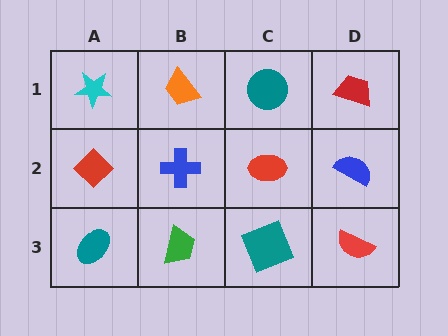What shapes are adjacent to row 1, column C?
A red ellipse (row 2, column C), an orange trapezoid (row 1, column B), a red trapezoid (row 1, column D).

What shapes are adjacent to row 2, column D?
A red trapezoid (row 1, column D), a red semicircle (row 3, column D), a red ellipse (row 2, column C).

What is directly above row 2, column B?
An orange trapezoid.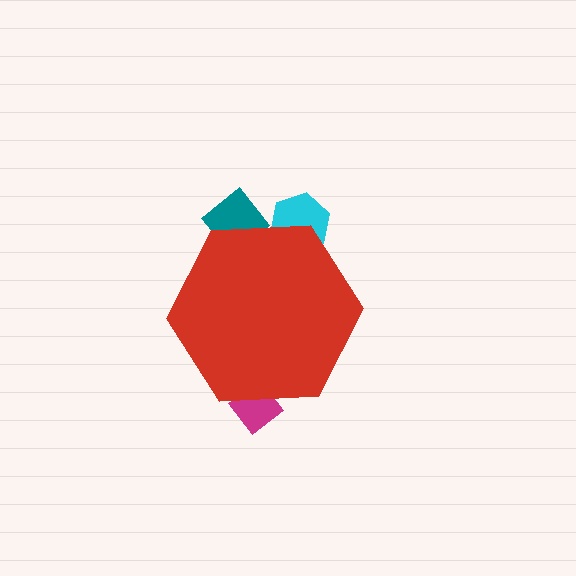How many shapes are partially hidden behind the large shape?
3 shapes are partially hidden.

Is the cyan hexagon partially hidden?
Yes, the cyan hexagon is partially hidden behind the red hexagon.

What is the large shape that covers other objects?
A red hexagon.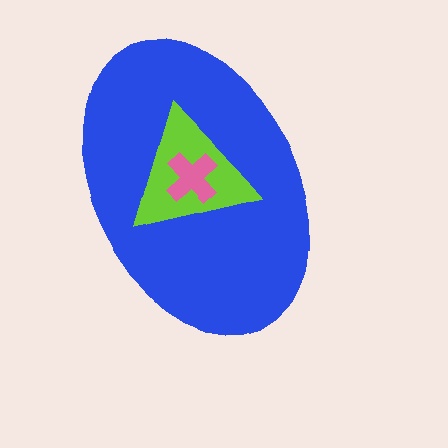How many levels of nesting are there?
3.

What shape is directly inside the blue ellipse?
The lime triangle.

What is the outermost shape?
The blue ellipse.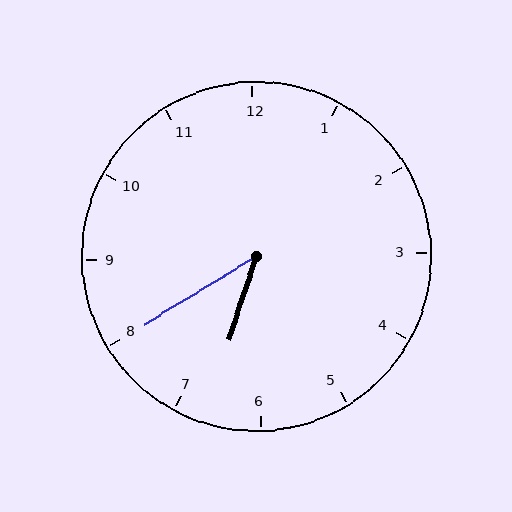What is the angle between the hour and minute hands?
Approximately 40 degrees.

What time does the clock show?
6:40.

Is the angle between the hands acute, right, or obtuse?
It is acute.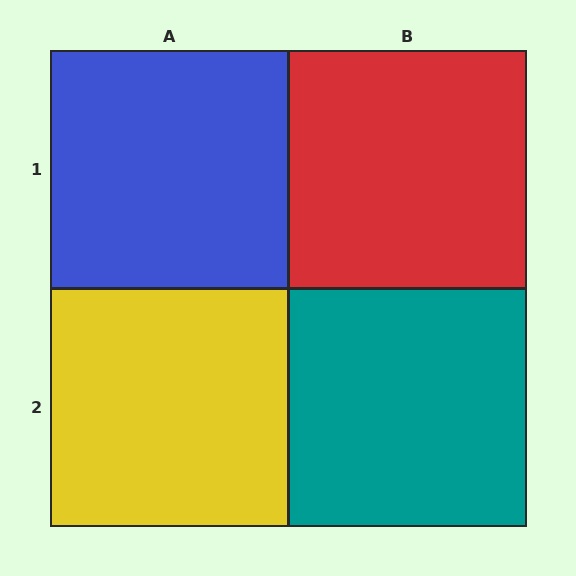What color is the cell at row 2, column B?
Teal.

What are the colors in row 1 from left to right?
Blue, red.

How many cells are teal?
1 cell is teal.